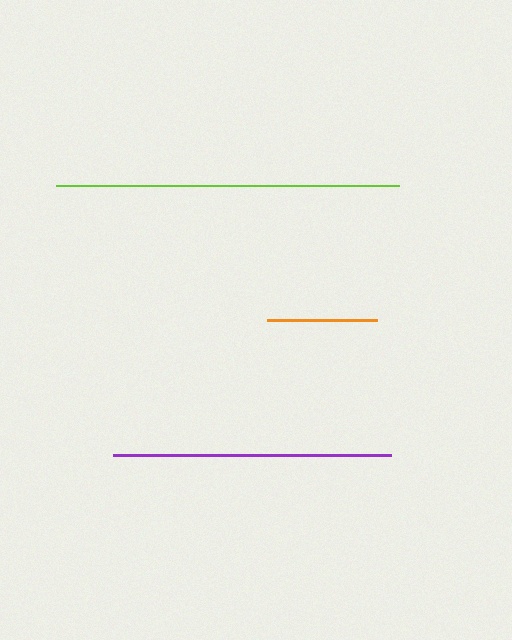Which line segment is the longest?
The lime line is the longest at approximately 343 pixels.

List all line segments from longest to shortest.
From longest to shortest: lime, purple, orange.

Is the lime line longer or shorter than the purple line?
The lime line is longer than the purple line.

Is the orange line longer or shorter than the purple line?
The purple line is longer than the orange line.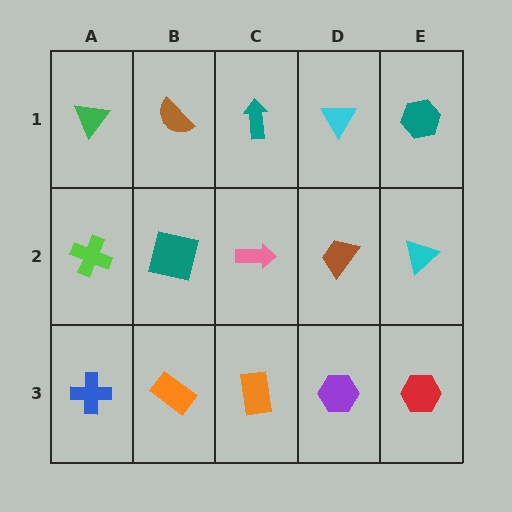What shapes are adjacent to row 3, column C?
A pink arrow (row 2, column C), an orange rectangle (row 3, column B), a purple hexagon (row 3, column D).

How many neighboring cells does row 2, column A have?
3.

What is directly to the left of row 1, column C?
A brown semicircle.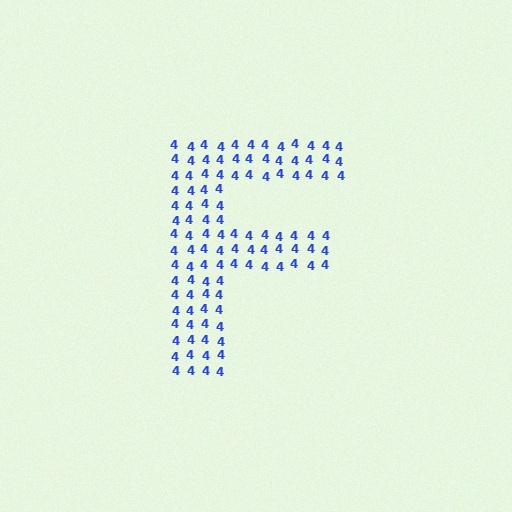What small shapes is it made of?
It is made of small digit 4's.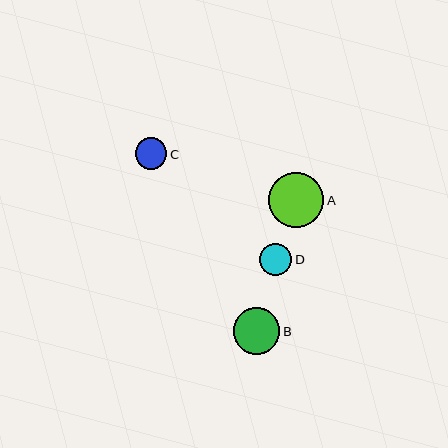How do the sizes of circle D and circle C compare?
Circle D and circle C are approximately the same size.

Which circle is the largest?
Circle A is the largest with a size of approximately 55 pixels.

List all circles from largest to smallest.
From largest to smallest: A, B, D, C.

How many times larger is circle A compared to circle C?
Circle A is approximately 1.7 times the size of circle C.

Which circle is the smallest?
Circle C is the smallest with a size of approximately 32 pixels.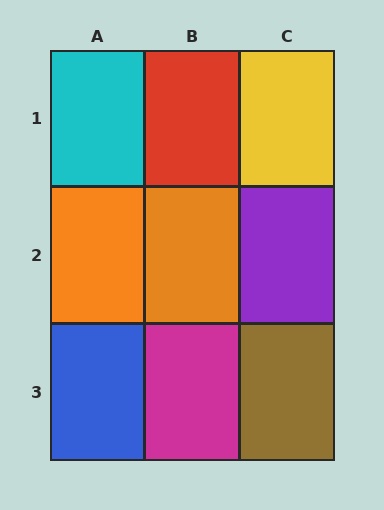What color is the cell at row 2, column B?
Orange.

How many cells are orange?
2 cells are orange.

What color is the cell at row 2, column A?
Orange.